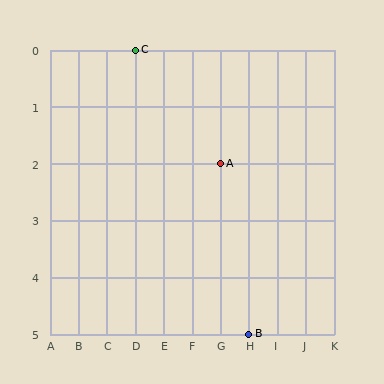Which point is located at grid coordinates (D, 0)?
Point C is at (D, 0).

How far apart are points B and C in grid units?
Points B and C are 4 columns and 5 rows apart (about 6.4 grid units diagonally).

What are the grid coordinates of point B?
Point B is at grid coordinates (H, 5).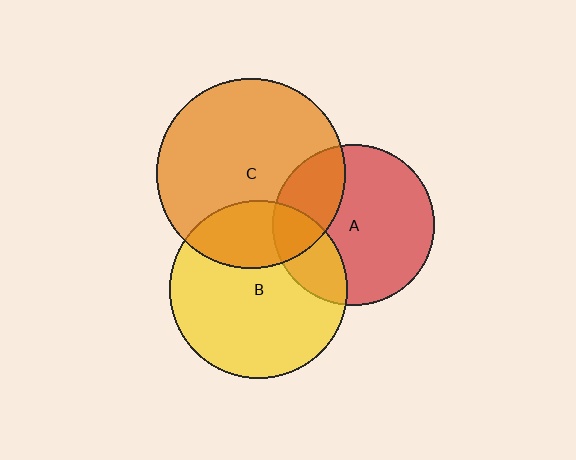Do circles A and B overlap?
Yes.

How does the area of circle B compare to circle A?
Approximately 1.2 times.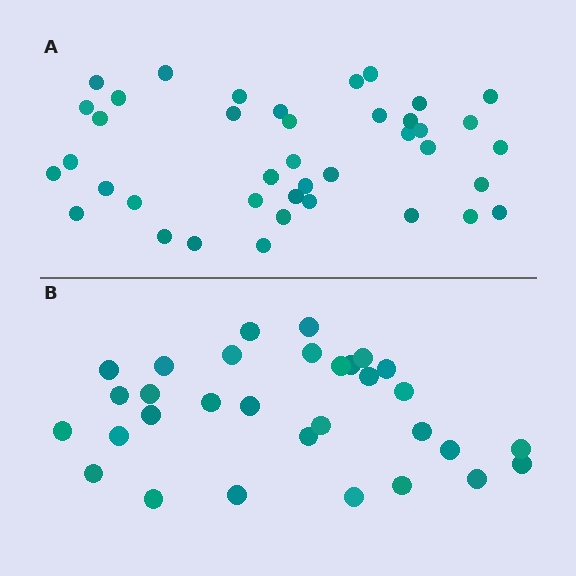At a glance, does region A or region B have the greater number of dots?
Region A (the top region) has more dots.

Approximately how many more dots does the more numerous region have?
Region A has roughly 8 or so more dots than region B.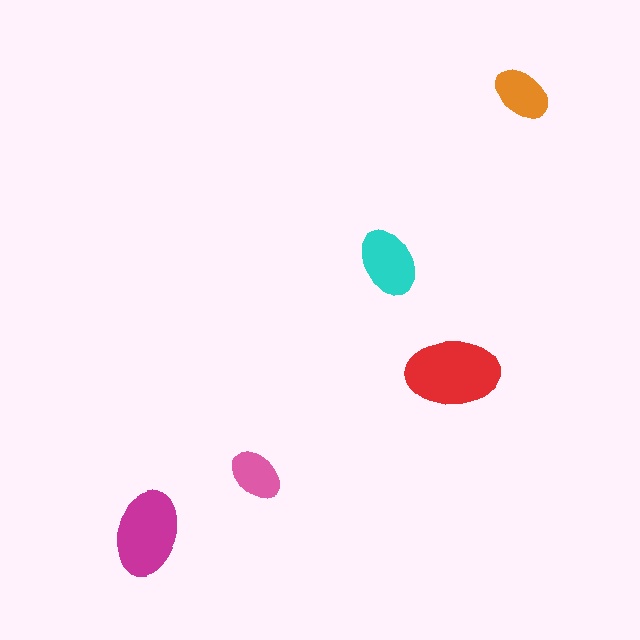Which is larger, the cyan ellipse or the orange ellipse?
The cyan one.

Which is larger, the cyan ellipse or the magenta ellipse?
The magenta one.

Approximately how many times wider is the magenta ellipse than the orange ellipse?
About 1.5 times wider.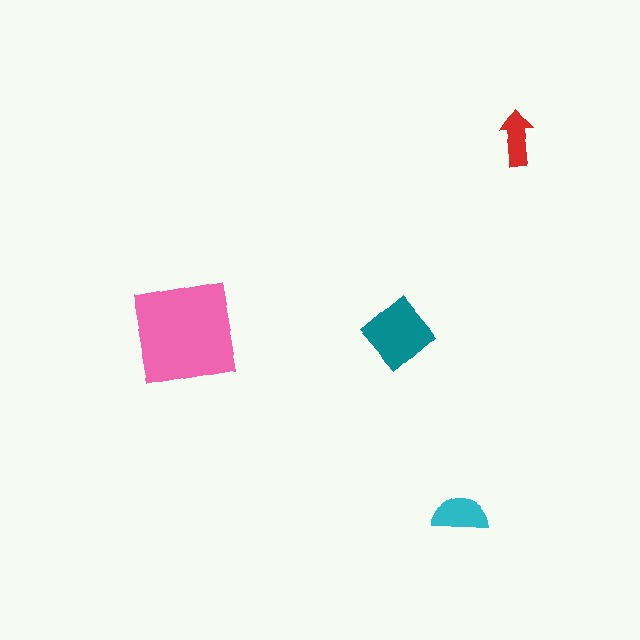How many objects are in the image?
There are 4 objects in the image.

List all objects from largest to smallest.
The pink square, the teal diamond, the cyan semicircle, the red arrow.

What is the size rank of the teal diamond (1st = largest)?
2nd.